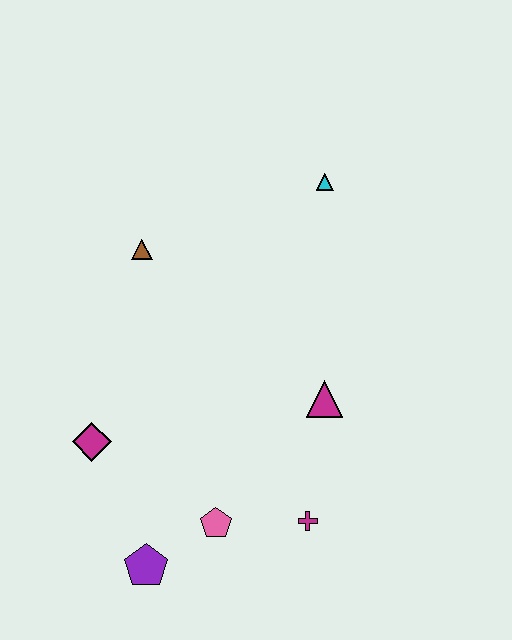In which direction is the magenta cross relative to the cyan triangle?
The magenta cross is below the cyan triangle.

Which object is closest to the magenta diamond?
The purple pentagon is closest to the magenta diamond.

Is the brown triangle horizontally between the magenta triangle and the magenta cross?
No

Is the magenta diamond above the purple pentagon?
Yes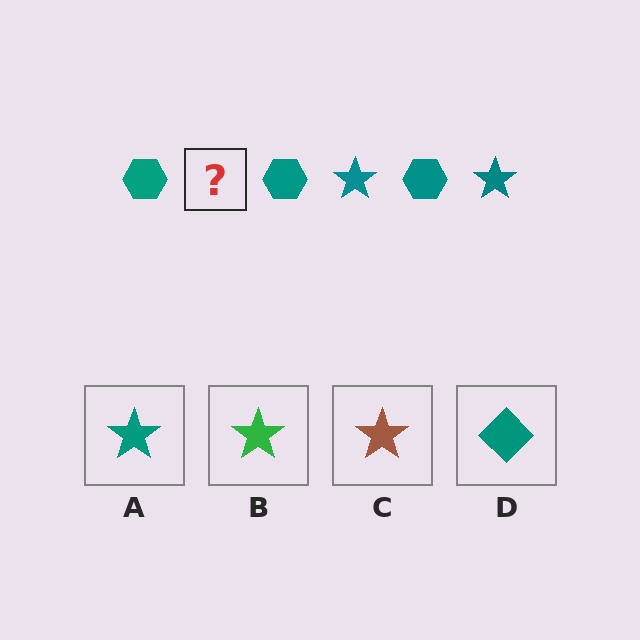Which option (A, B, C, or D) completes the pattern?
A.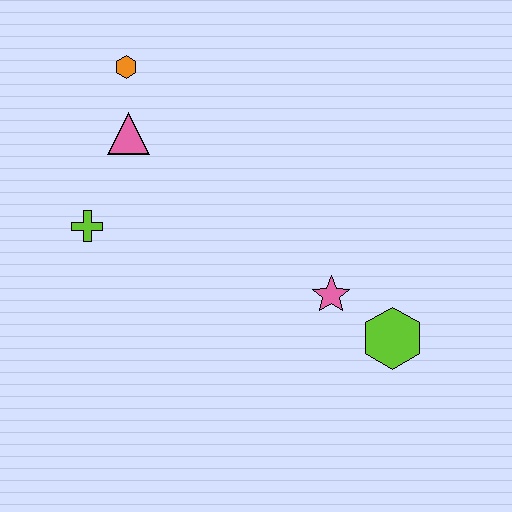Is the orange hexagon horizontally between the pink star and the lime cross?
Yes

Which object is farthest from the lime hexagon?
The orange hexagon is farthest from the lime hexagon.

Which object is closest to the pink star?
The lime hexagon is closest to the pink star.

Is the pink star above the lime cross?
No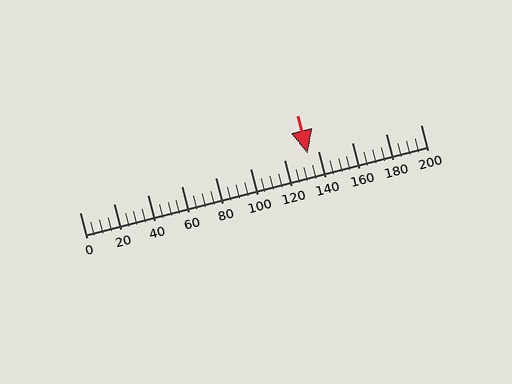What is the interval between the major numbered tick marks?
The major tick marks are spaced 20 units apart.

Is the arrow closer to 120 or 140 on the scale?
The arrow is closer to 140.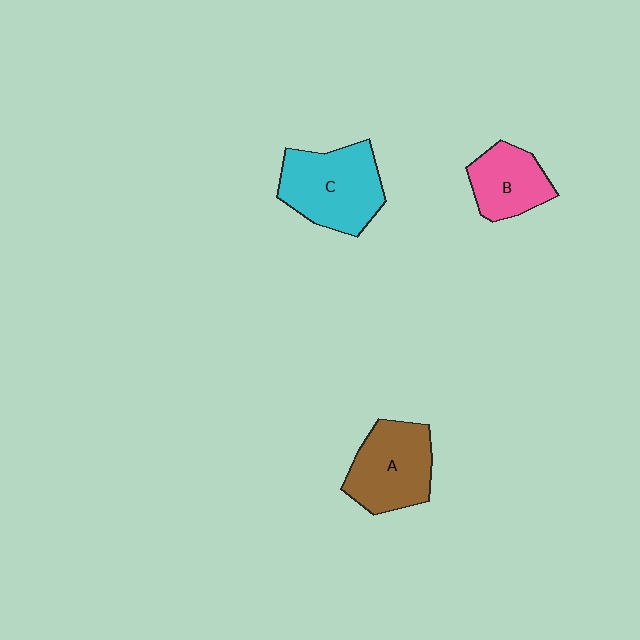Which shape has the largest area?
Shape C (cyan).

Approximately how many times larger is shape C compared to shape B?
Approximately 1.5 times.